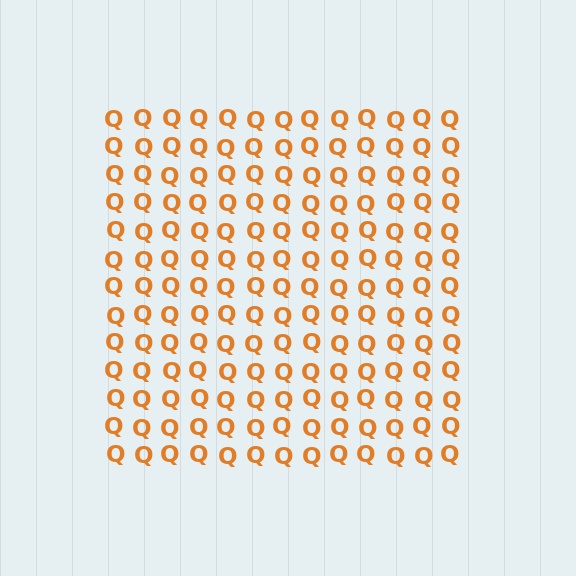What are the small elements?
The small elements are letter Q's.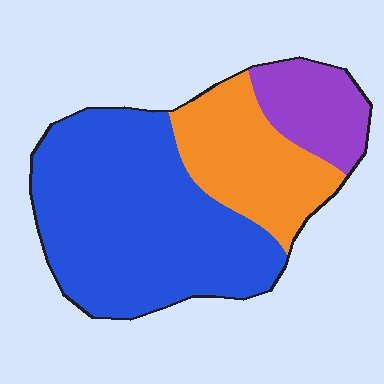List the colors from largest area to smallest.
From largest to smallest: blue, orange, purple.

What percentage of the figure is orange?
Orange covers roughly 25% of the figure.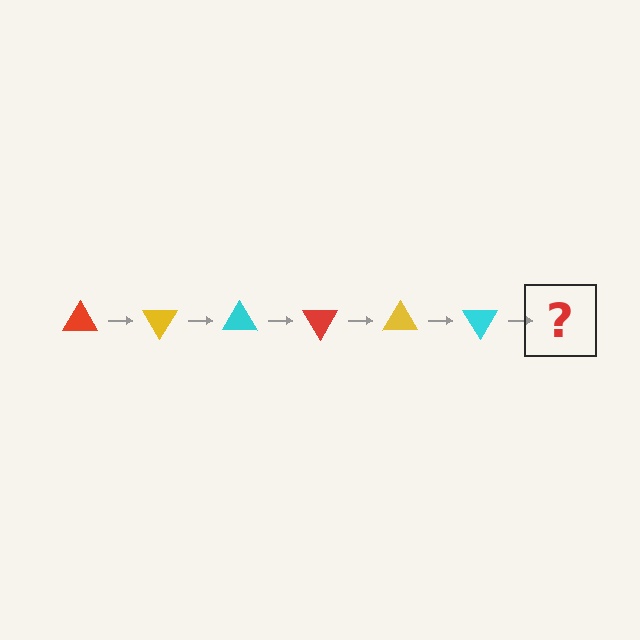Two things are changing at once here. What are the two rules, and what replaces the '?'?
The two rules are that it rotates 60 degrees each step and the color cycles through red, yellow, and cyan. The '?' should be a red triangle, rotated 360 degrees from the start.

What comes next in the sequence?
The next element should be a red triangle, rotated 360 degrees from the start.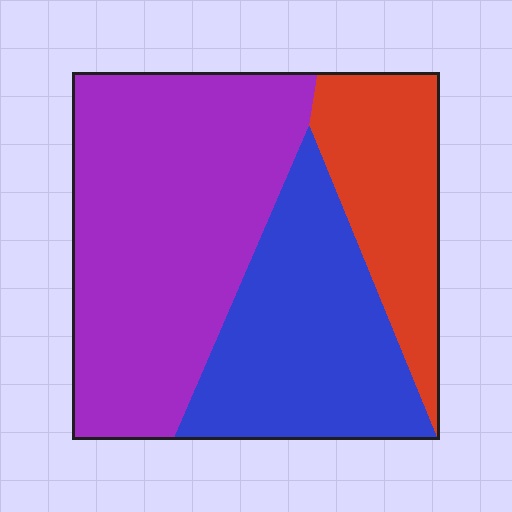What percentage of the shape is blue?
Blue takes up about one third (1/3) of the shape.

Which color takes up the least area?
Red, at roughly 20%.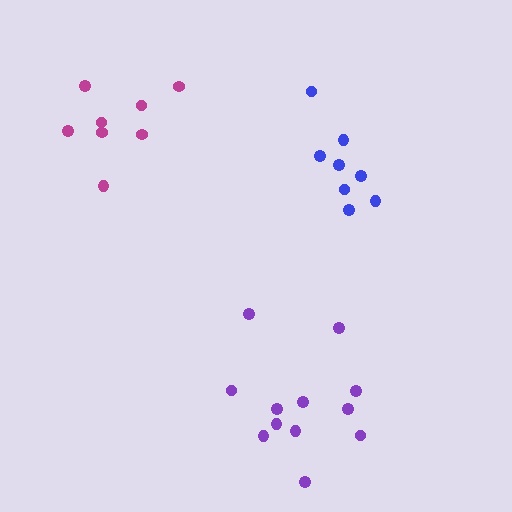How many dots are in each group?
Group 1: 8 dots, Group 2: 12 dots, Group 3: 8 dots (28 total).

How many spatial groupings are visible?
There are 3 spatial groupings.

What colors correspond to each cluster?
The clusters are colored: blue, purple, magenta.